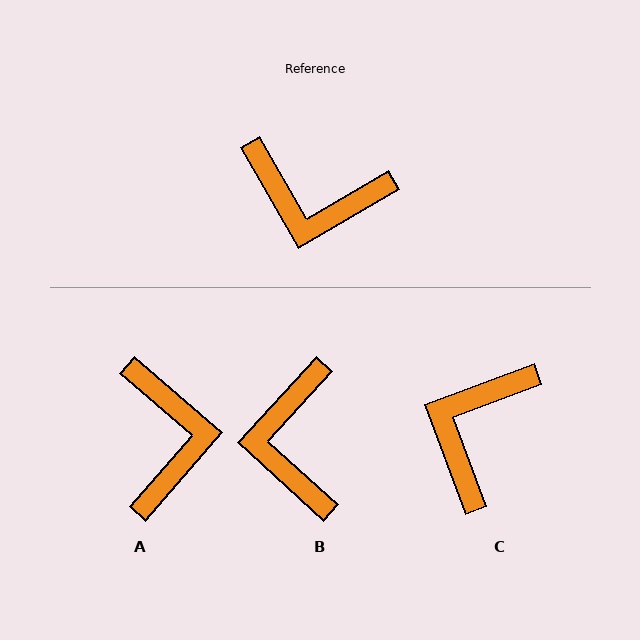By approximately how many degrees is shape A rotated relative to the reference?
Approximately 109 degrees counter-clockwise.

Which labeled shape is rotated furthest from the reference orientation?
A, about 109 degrees away.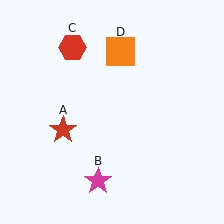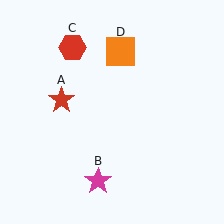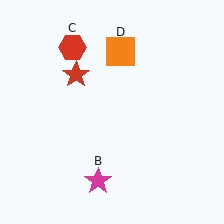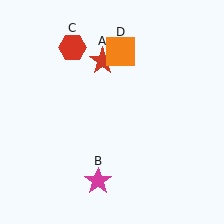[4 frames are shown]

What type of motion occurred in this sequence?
The red star (object A) rotated clockwise around the center of the scene.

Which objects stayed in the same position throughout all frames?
Magenta star (object B) and red hexagon (object C) and orange square (object D) remained stationary.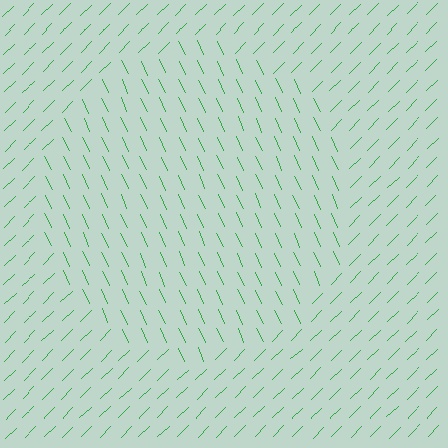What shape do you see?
I see a circle.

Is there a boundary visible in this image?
Yes, there is a texture boundary formed by a change in line orientation.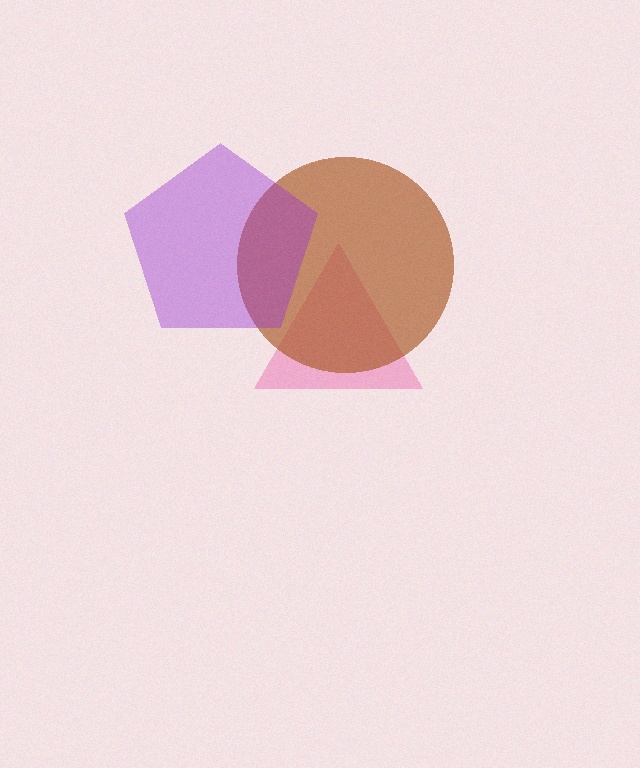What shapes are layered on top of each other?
The layered shapes are: a pink triangle, a brown circle, a purple pentagon.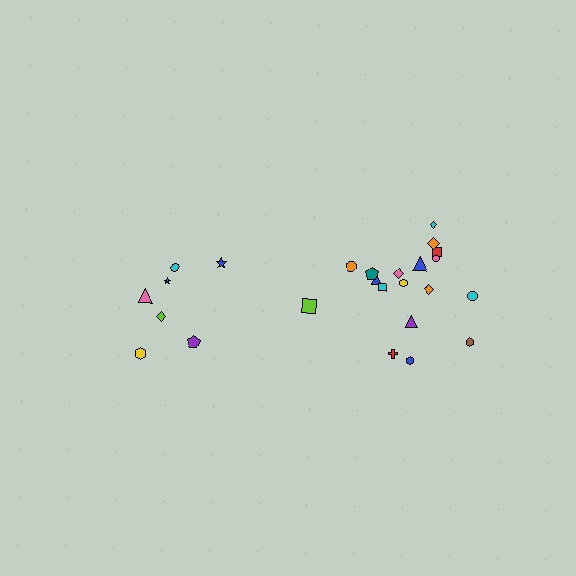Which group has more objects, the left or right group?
The right group.